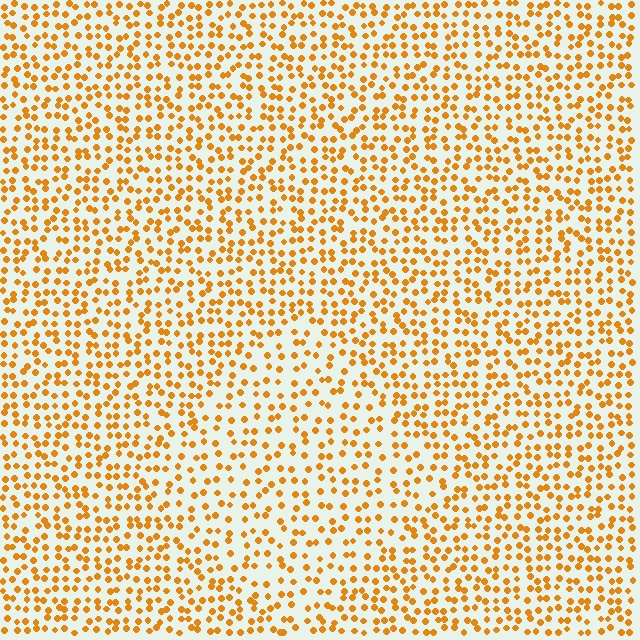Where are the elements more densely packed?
The elements are more densely packed outside the diamond boundary.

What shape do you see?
I see a diamond.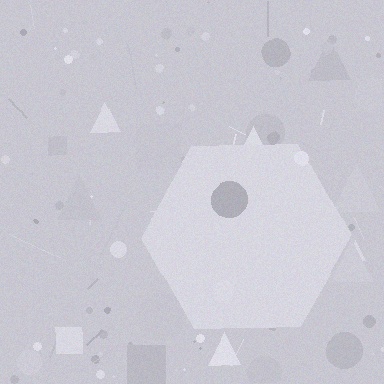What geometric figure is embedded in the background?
A hexagon is embedded in the background.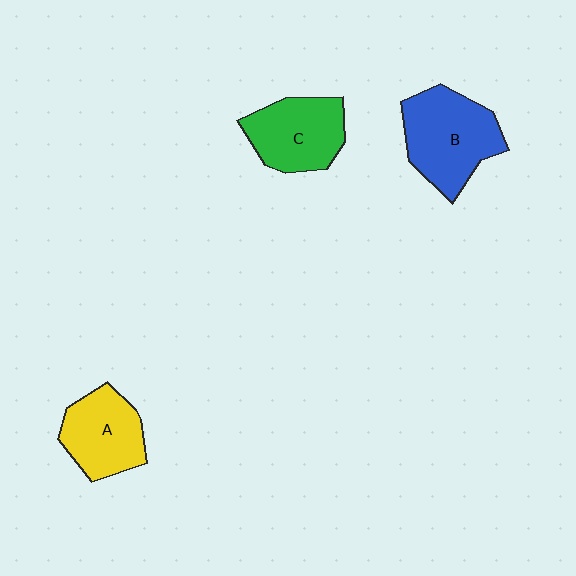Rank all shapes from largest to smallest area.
From largest to smallest: B (blue), C (green), A (yellow).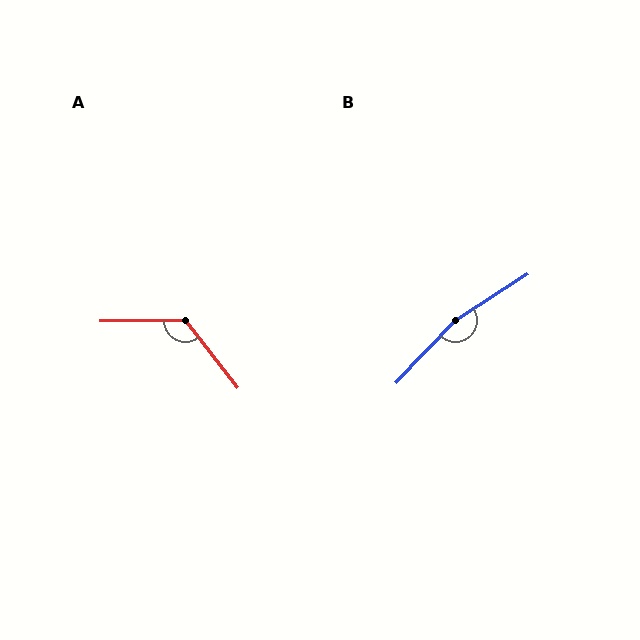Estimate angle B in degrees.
Approximately 167 degrees.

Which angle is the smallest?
A, at approximately 128 degrees.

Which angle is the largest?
B, at approximately 167 degrees.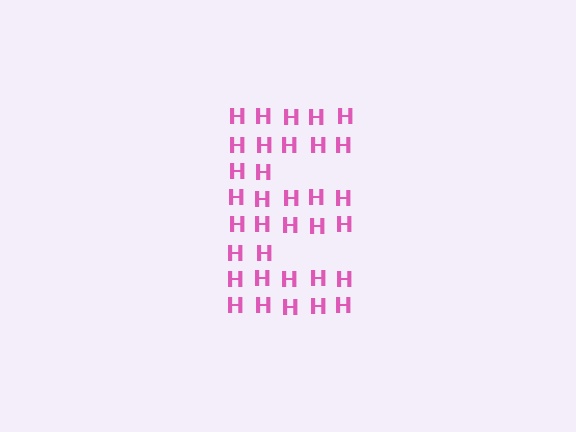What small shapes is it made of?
It is made of small letter H's.